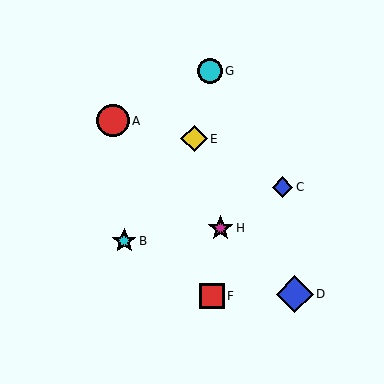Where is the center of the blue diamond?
The center of the blue diamond is at (283, 187).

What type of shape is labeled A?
Shape A is a red circle.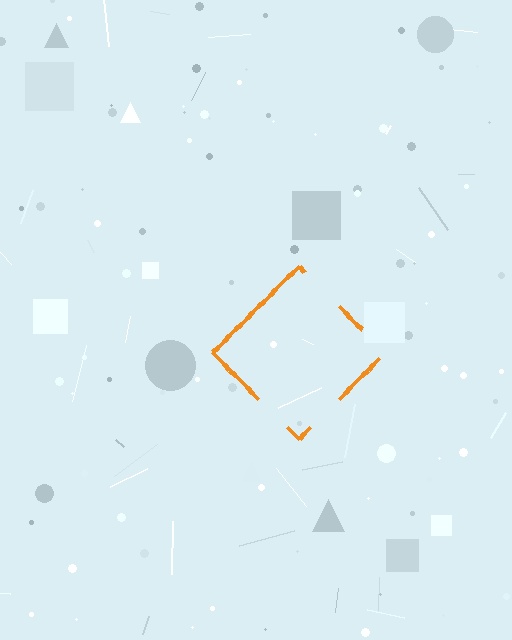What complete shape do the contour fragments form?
The contour fragments form a diamond.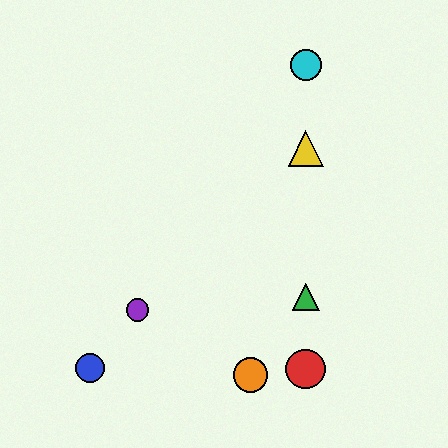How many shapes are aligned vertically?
4 shapes (the red circle, the green triangle, the yellow triangle, the cyan circle) are aligned vertically.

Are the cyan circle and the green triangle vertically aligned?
Yes, both are at x≈306.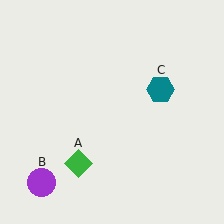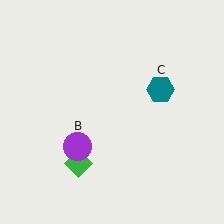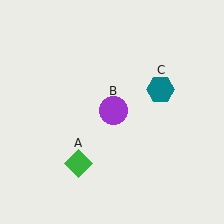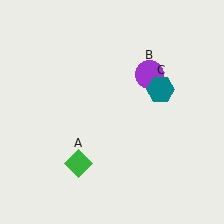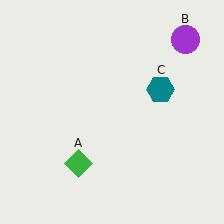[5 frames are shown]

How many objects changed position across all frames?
1 object changed position: purple circle (object B).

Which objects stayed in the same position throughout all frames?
Green diamond (object A) and teal hexagon (object C) remained stationary.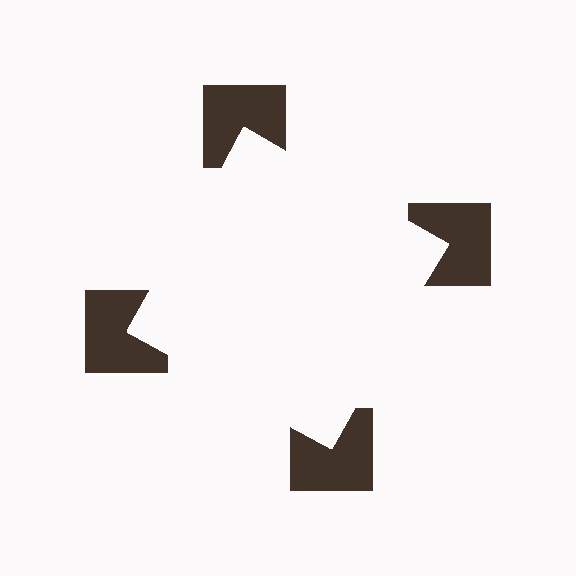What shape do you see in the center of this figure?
An illusory square — its edges are inferred from the aligned wedge cuts in the notched squares, not physically drawn.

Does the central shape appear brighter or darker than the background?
It typically appears slightly brighter than the background, even though no actual brightness change is drawn.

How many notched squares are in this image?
There are 4 — one at each vertex of the illusory square.